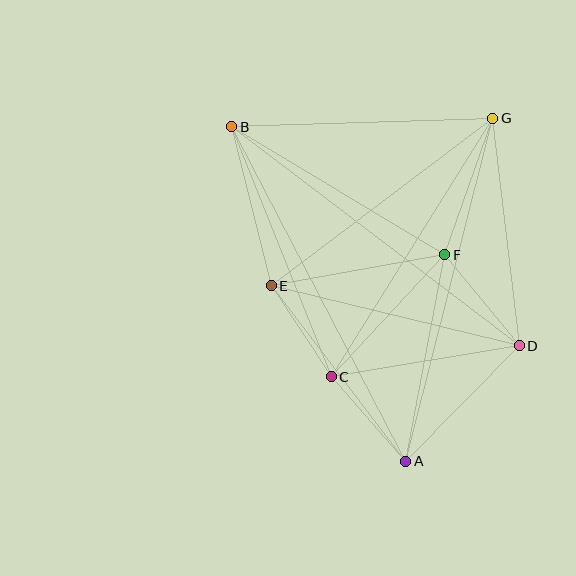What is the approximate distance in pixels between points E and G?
The distance between E and G is approximately 278 pixels.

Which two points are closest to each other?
Points C and E are closest to each other.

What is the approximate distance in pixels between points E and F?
The distance between E and F is approximately 176 pixels.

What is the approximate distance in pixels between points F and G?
The distance between F and G is approximately 145 pixels.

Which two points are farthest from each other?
Points A and B are farthest from each other.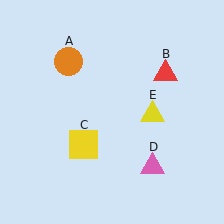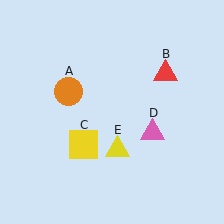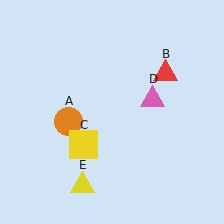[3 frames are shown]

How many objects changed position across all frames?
3 objects changed position: orange circle (object A), pink triangle (object D), yellow triangle (object E).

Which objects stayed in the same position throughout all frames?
Red triangle (object B) and yellow square (object C) remained stationary.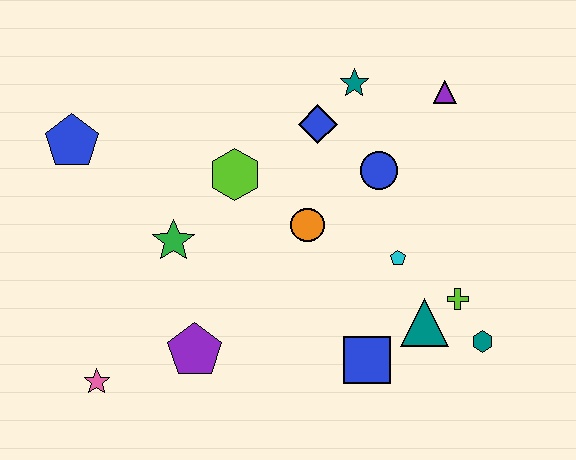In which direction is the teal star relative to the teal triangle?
The teal star is above the teal triangle.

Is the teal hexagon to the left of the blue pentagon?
No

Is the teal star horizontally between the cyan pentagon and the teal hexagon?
No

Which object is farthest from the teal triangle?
The blue pentagon is farthest from the teal triangle.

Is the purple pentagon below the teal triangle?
Yes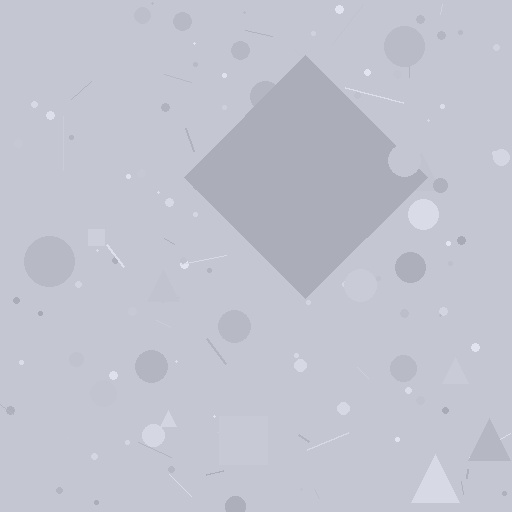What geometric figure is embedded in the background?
A diamond is embedded in the background.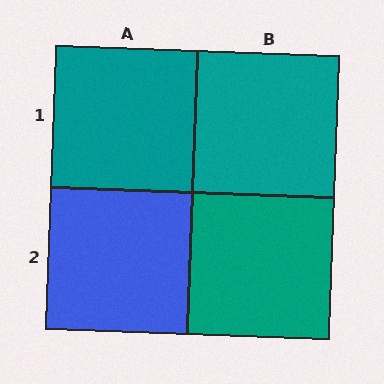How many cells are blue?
1 cell is blue.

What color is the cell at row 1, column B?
Teal.